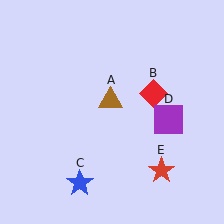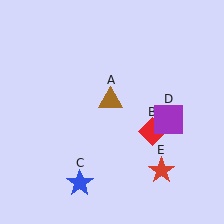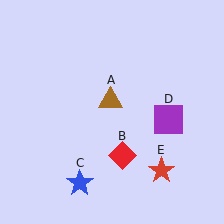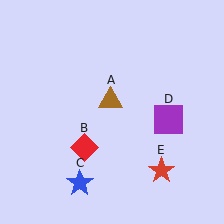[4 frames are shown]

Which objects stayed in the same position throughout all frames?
Brown triangle (object A) and blue star (object C) and purple square (object D) and red star (object E) remained stationary.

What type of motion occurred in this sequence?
The red diamond (object B) rotated clockwise around the center of the scene.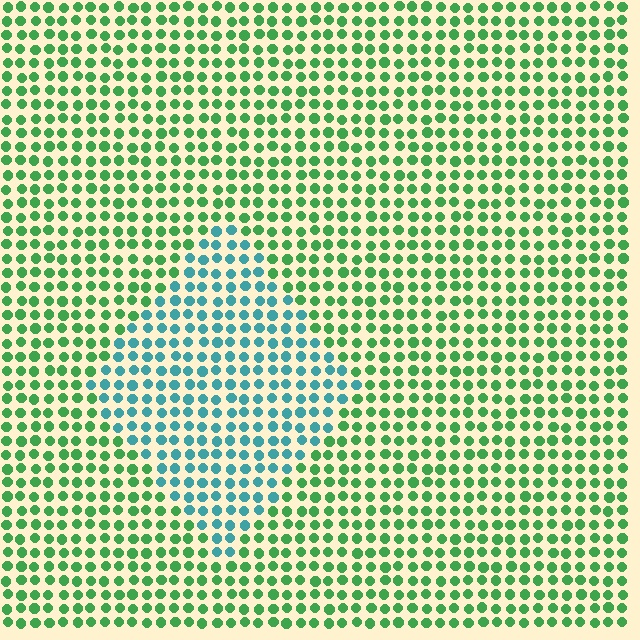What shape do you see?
I see a diamond.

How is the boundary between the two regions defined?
The boundary is defined purely by a slight shift in hue (about 53 degrees). Spacing, size, and orientation are identical on both sides.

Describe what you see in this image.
The image is filled with small green elements in a uniform arrangement. A diamond-shaped region is visible where the elements are tinted to a slightly different hue, forming a subtle color boundary.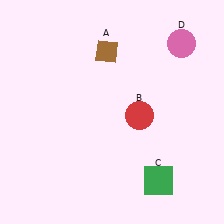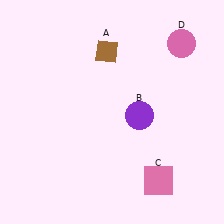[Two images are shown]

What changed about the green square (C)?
In Image 1, C is green. In Image 2, it changed to pink.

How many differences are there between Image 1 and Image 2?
There are 2 differences between the two images.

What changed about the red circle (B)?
In Image 1, B is red. In Image 2, it changed to purple.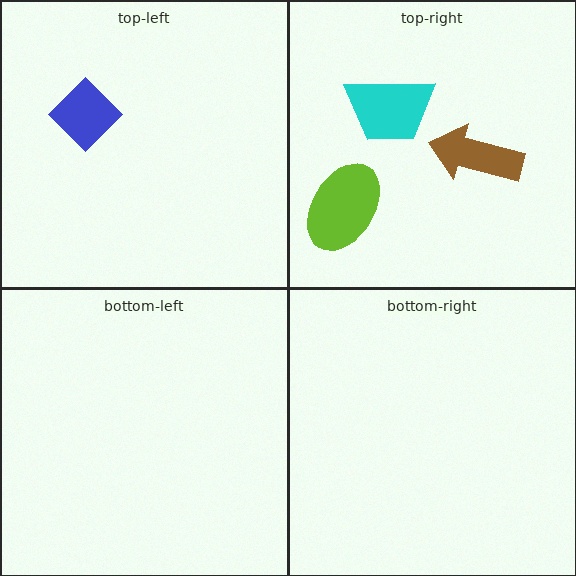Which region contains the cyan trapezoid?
The top-right region.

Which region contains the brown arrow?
The top-right region.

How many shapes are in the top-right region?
3.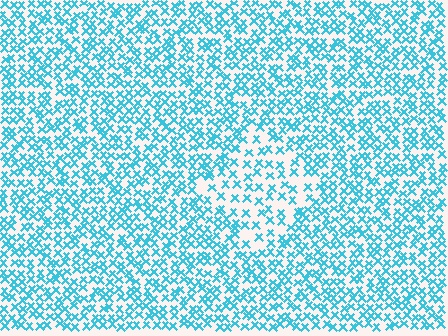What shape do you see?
I see a diamond.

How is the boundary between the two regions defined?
The boundary is defined by a change in element density (approximately 1.8x ratio). All elements are the same color, size, and shape.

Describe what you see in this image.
The image contains small cyan elements arranged at two different densities. A diamond-shaped region is visible where the elements are less densely packed than the surrounding area.